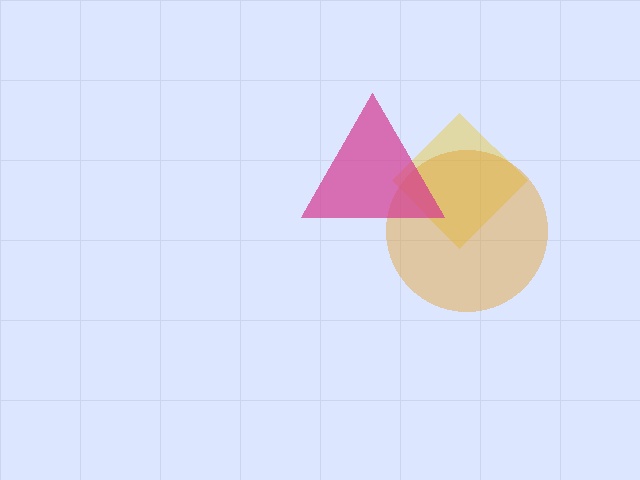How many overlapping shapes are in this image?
There are 3 overlapping shapes in the image.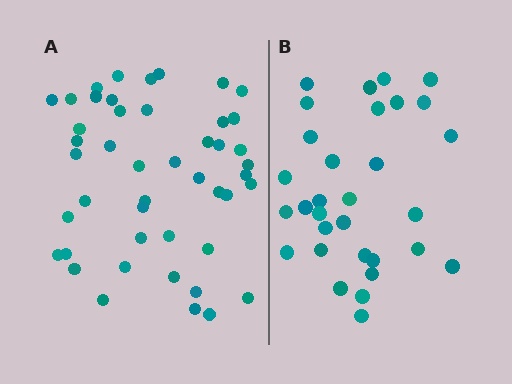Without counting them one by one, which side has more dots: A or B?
Region A (the left region) has more dots.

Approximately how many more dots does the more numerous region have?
Region A has approximately 15 more dots than region B.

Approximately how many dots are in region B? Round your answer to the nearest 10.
About 30 dots. (The exact count is 31, which rounds to 30.)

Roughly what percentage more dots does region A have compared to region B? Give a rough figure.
About 50% more.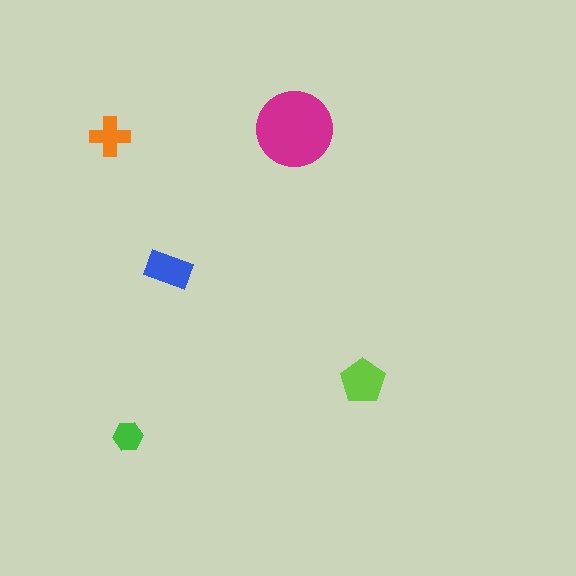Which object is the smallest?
The green hexagon.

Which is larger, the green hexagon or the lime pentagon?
The lime pentagon.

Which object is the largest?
The magenta circle.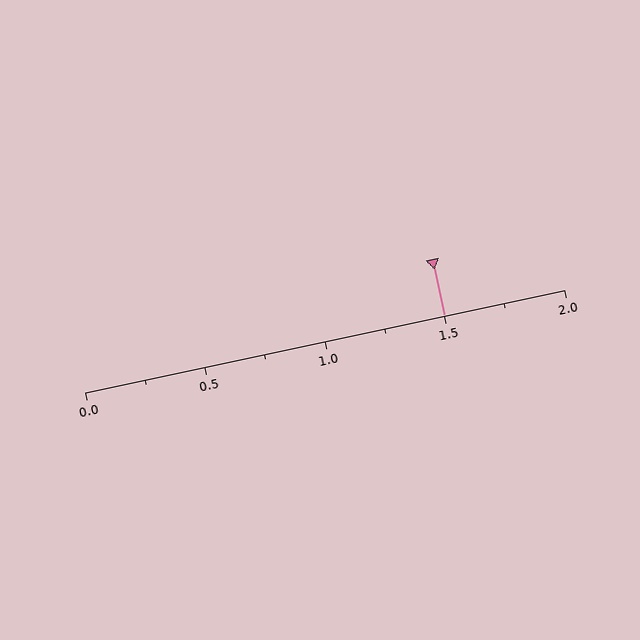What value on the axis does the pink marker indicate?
The marker indicates approximately 1.5.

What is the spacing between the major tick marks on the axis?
The major ticks are spaced 0.5 apart.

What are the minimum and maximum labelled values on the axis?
The axis runs from 0.0 to 2.0.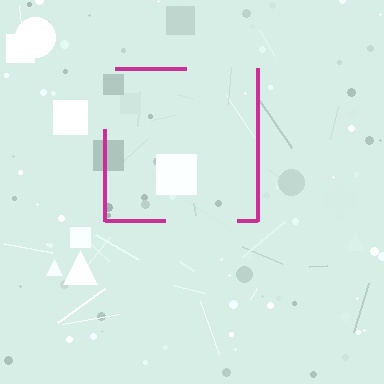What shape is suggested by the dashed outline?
The dashed outline suggests a square.